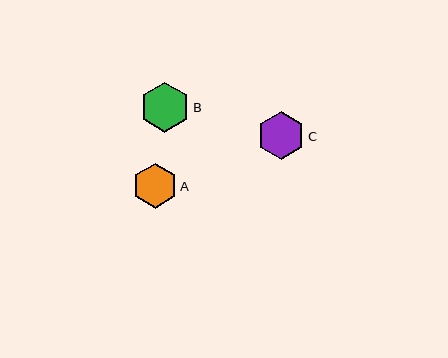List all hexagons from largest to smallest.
From largest to smallest: B, C, A.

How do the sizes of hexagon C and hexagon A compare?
Hexagon C and hexagon A are approximately the same size.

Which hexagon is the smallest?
Hexagon A is the smallest with a size of approximately 45 pixels.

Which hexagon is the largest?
Hexagon B is the largest with a size of approximately 50 pixels.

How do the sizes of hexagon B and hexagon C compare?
Hexagon B and hexagon C are approximately the same size.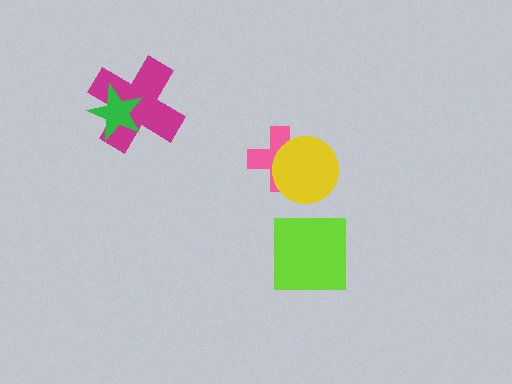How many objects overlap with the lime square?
0 objects overlap with the lime square.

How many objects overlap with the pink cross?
1 object overlaps with the pink cross.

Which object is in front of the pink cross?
The yellow circle is in front of the pink cross.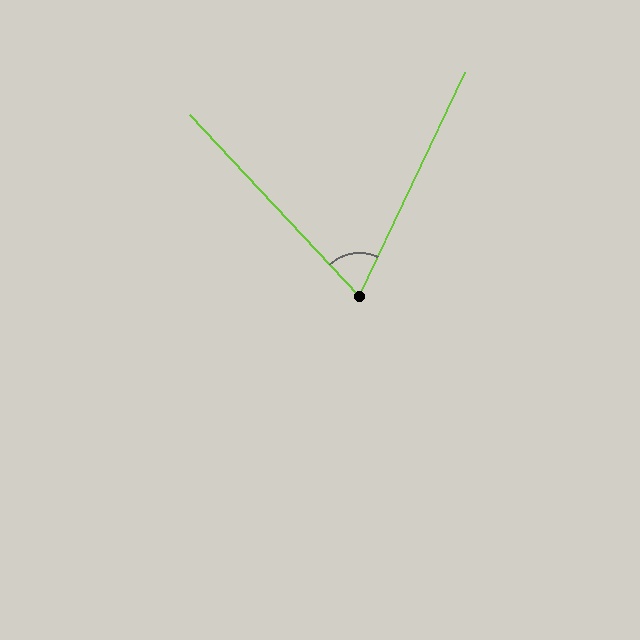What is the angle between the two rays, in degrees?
Approximately 68 degrees.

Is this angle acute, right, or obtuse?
It is acute.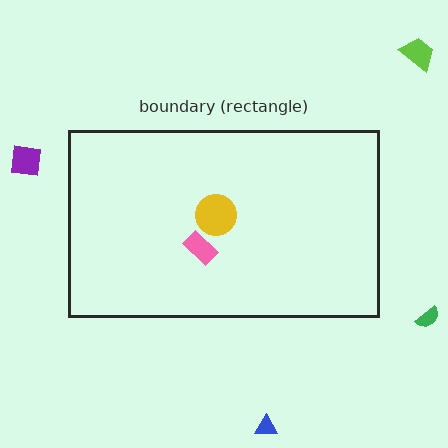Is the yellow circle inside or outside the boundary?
Inside.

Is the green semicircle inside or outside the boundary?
Outside.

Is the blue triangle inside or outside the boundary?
Outside.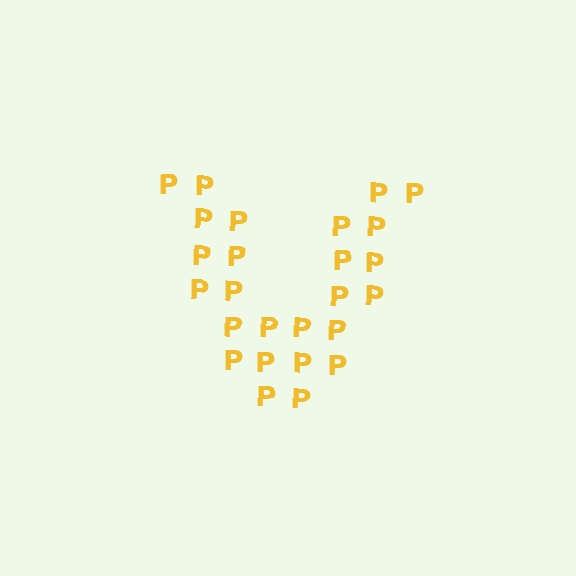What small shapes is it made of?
It is made of small letter P's.